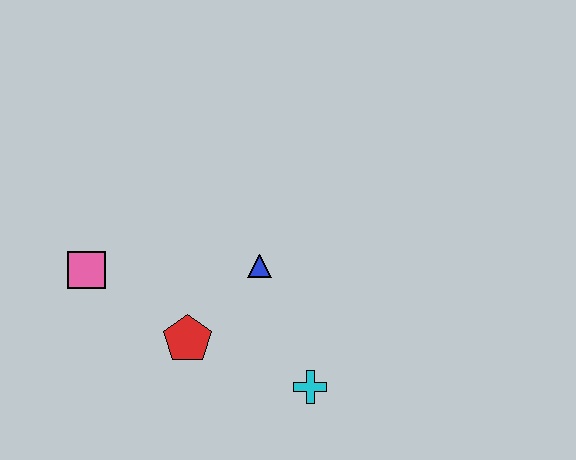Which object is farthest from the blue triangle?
The pink square is farthest from the blue triangle.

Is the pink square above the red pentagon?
Yes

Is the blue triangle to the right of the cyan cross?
No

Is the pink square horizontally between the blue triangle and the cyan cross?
No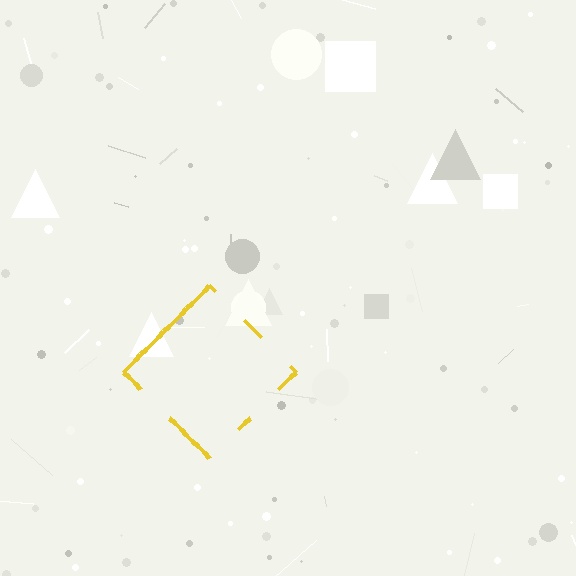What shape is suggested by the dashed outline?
The dashed outline suggests a diamond.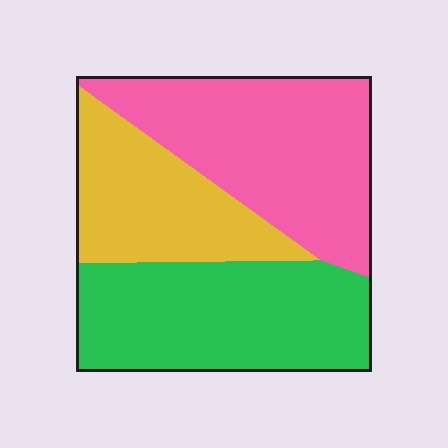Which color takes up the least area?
Yellow, at roughly 25%.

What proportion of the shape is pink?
Pink takes up about three eighths (3/8) of the shape.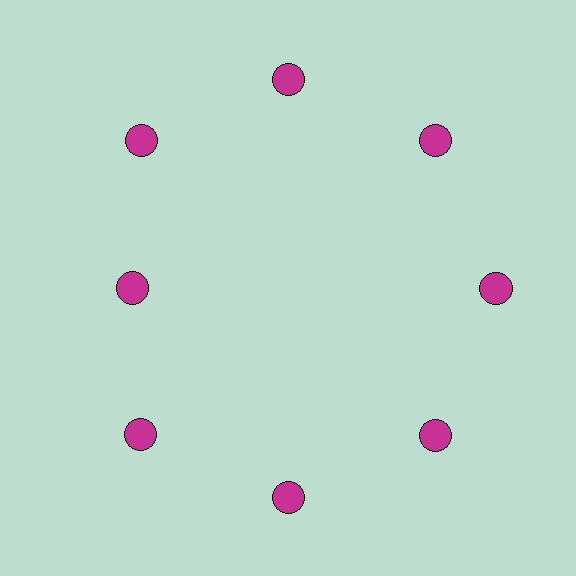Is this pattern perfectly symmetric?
No. The 8 magenta circles are arranged in a ring, but one element near the 9 o'clock position is pulled inward toward the center, breaking the 8-fold rotational symmetry.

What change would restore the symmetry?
The symmetry would be restored by moving it outward, back onto the ring so that all 8 circles sit at equal angles and equal distance from the center.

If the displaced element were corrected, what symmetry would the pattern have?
It would have 8-fold rotational symmetry — the pattern would map onto itself every 45 degrees.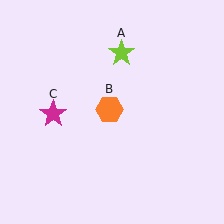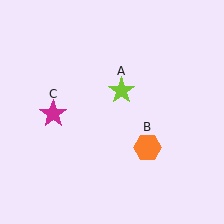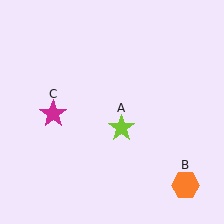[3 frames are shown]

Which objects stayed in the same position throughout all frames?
Magenta star (object C) remained stationary.